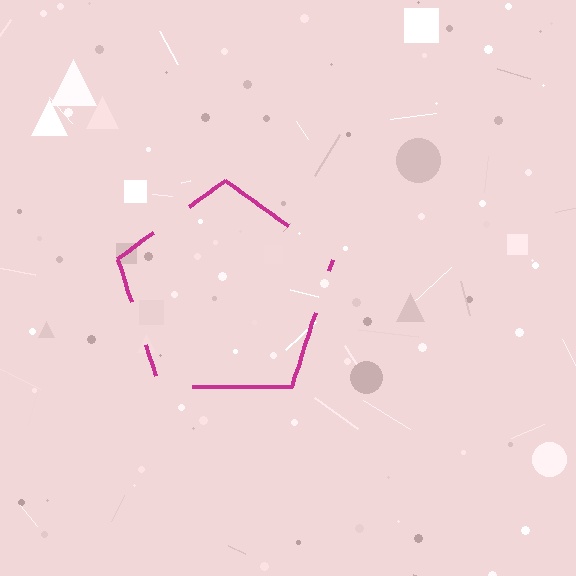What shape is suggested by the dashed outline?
The dashed outline suggests a pentagon.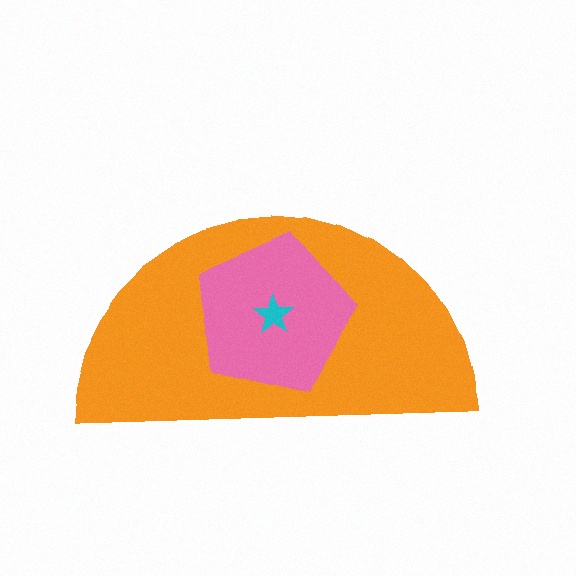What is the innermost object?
The cyan star.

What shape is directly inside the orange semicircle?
The pink pentagon.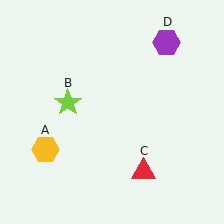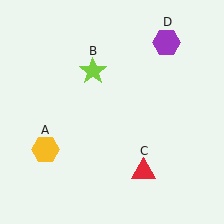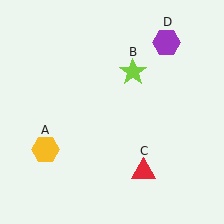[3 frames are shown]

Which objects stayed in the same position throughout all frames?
Yellow hexagon (object A) and red triangle (object C) and purple hexagon (object D) remained stationary.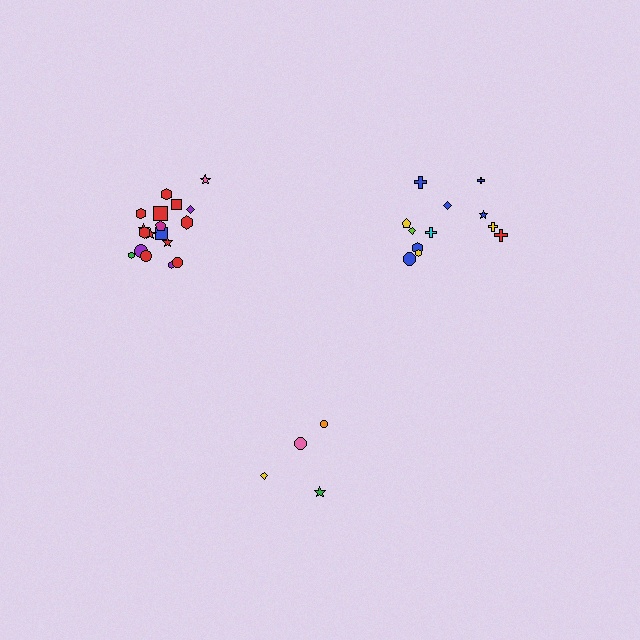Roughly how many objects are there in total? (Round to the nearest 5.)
Roughly 35 objects in total.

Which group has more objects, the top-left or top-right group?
The top-left group.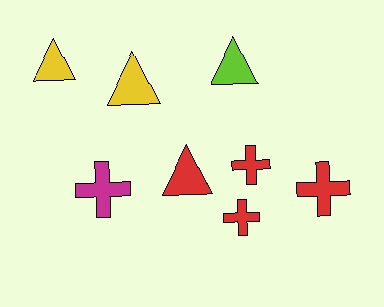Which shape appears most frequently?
Triangle, with 4 objects.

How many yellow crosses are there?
There are no yellow crosses.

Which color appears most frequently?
Red, with 4 objects.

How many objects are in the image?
There are 8 objects.